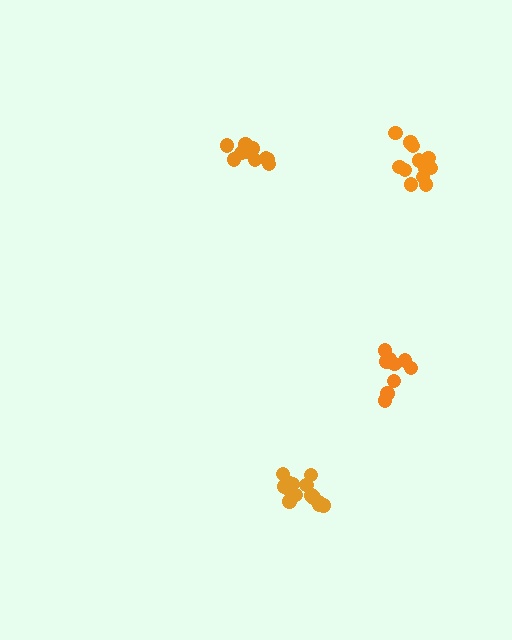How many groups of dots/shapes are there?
There are 4 groups.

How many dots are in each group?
Group 1: 9 dots, Group 2: 11 dots, Group 3: 14 dots, Group 4: 12 dots (46 total).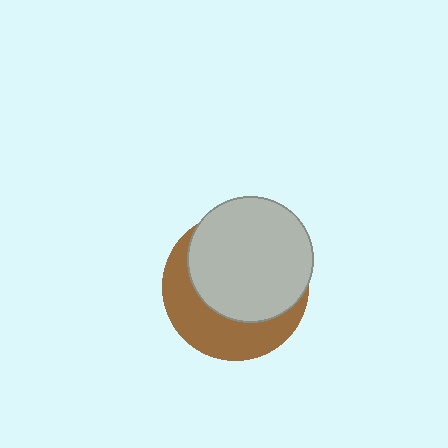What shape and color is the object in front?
The object in front is a light gray circle.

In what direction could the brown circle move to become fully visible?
The brown circle could move toward the lower-left. That would shift it out from behind the light gray circle entirely.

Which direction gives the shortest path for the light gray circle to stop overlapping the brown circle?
Moving toward the upper-right gives the shortest separation.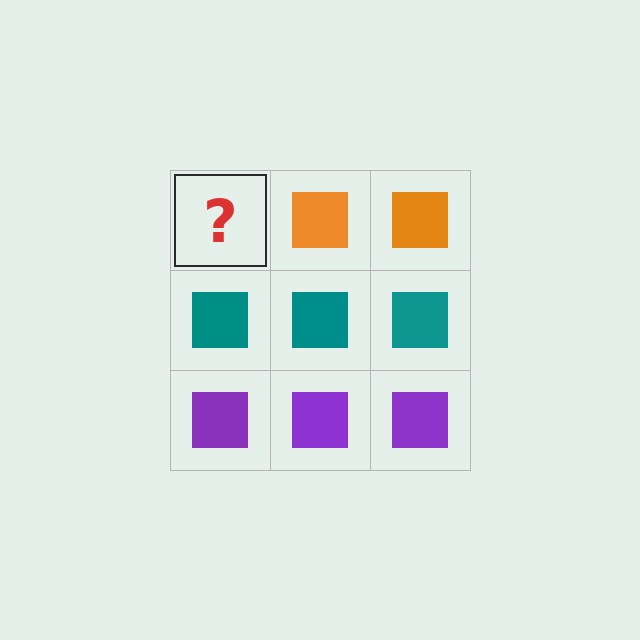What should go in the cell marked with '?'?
The missing cell should contain an orange square.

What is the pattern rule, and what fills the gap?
The rule is that each row has a consistent color. The gap should be filled with an orange square.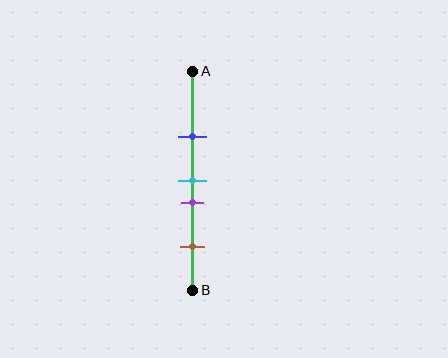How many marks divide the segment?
There are 4 marks dividing the segment.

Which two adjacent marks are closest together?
The cyan and purple marks are the closest adjacent pair.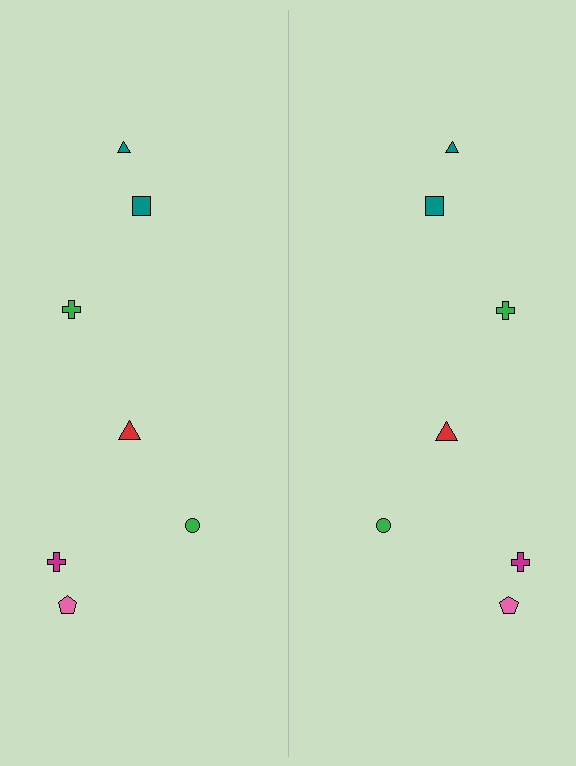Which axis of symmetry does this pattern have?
The pattern has a vertical axis of symmetry running through the center of the image.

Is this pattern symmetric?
Yes, this pattern has bilateral (reflection) symmetry.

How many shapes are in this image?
There are 14 shapes in this image.